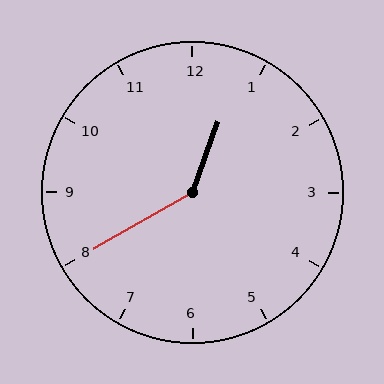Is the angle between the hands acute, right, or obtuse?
It is obtuse.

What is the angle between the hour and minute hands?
Approximately 140 degrees.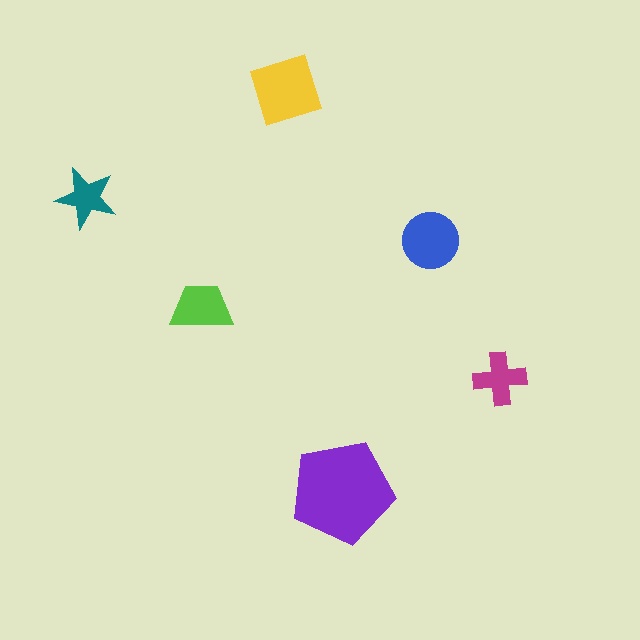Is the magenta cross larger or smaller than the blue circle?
Smaller.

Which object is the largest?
The purple pentagon.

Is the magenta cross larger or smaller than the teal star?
Larger.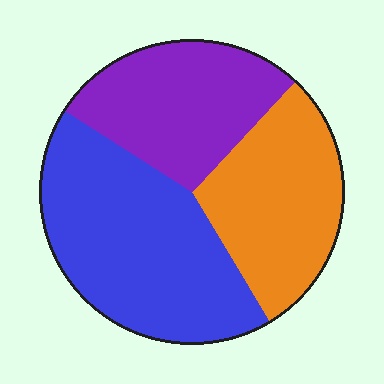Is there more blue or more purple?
Blue.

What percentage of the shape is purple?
Purple covers around 30% of the shape.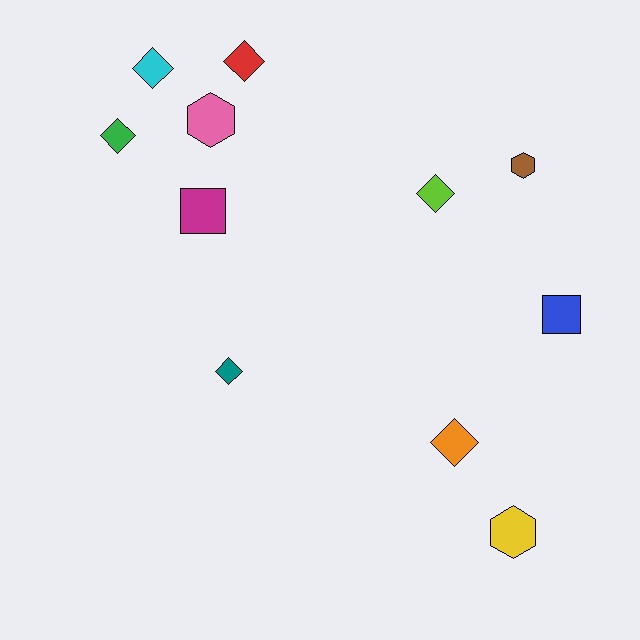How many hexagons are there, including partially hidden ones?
There are 3 hexagons.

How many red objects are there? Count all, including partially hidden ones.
There is 1 red object.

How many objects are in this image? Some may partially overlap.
There are 11 objects.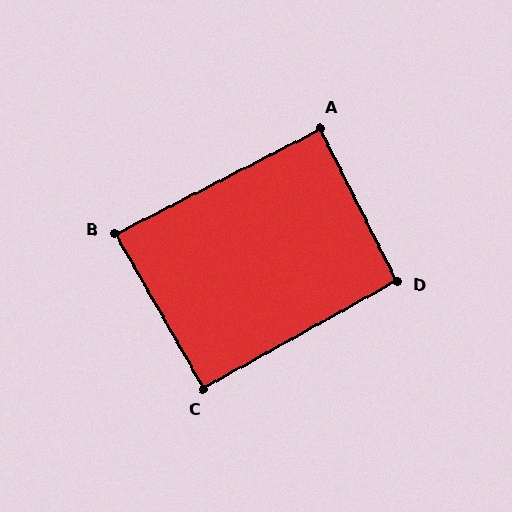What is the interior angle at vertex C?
Approximately 91 degrees (approximately right).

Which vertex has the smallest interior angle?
B, at approximately 88 degrees.